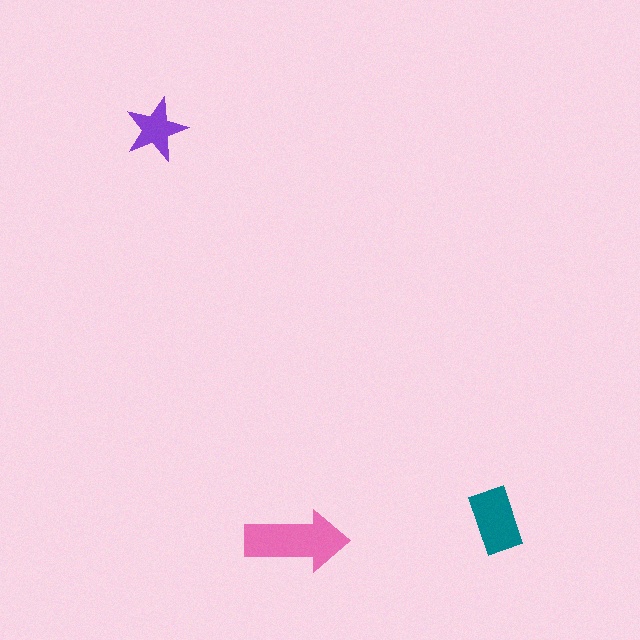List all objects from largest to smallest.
The pink arrow, the teal rectangle, the purple star.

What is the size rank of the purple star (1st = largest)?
3rd.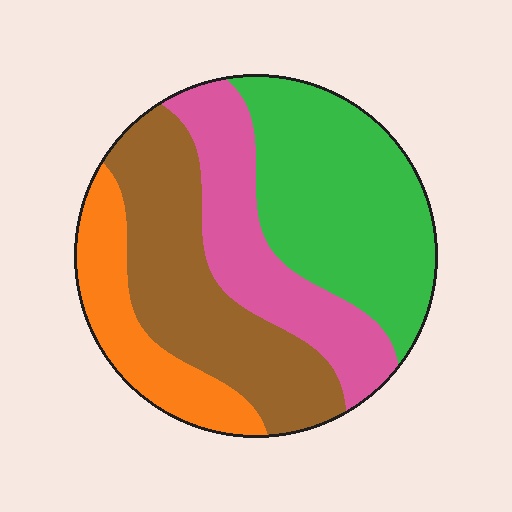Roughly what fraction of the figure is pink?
Pink covers 22% of the figure.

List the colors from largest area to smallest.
From largest to smallest: green, brown, pink, orange.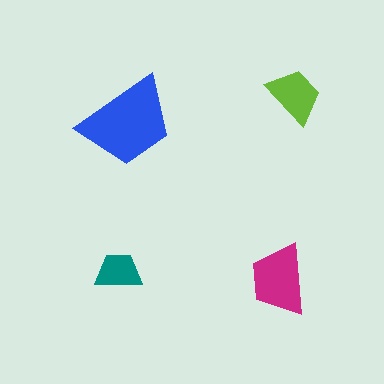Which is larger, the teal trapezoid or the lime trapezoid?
The lime one.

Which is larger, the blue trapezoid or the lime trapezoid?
The blue one.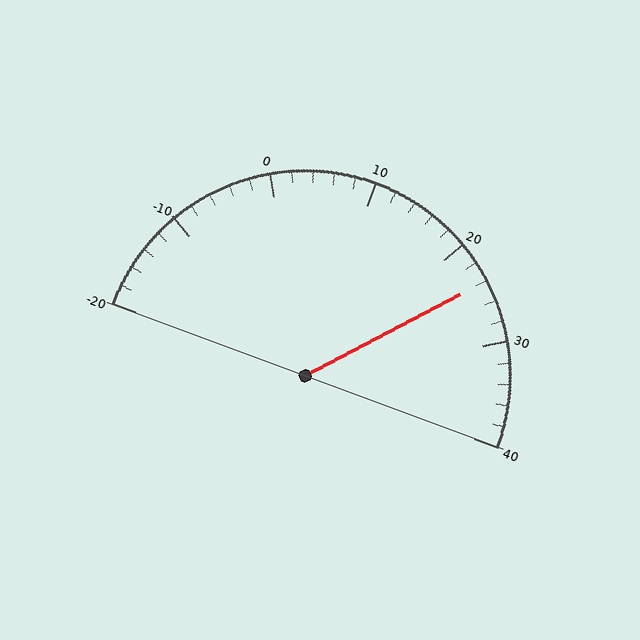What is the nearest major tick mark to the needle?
The nearest major tick mark is 20.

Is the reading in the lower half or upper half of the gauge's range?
The reading is in the upper half of the range (-20 to 40).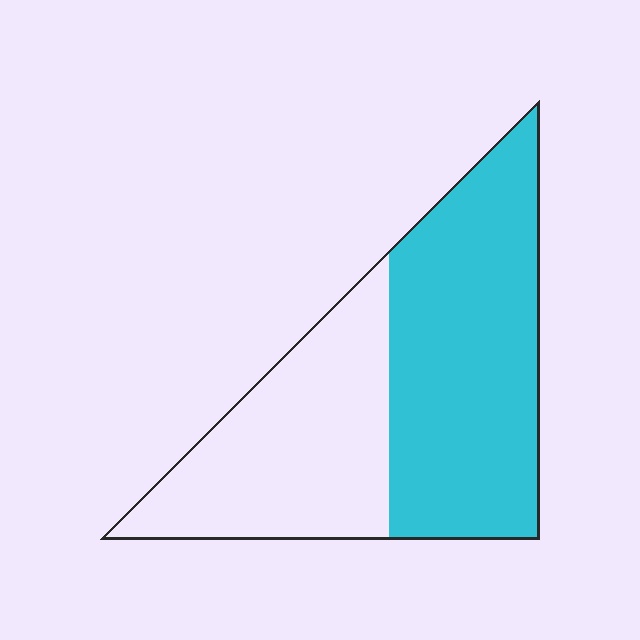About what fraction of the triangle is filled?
About three fifths (3/5).